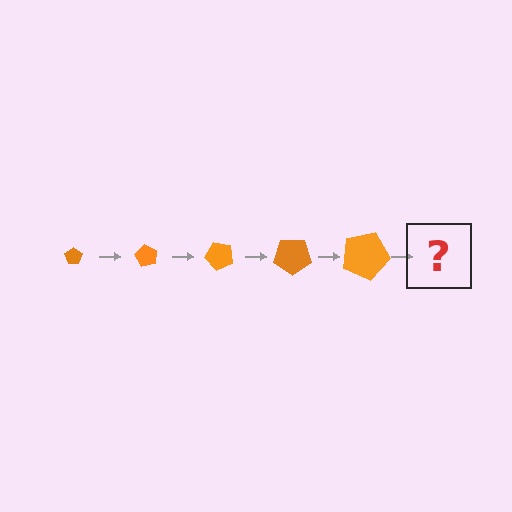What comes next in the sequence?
The next element should be a pentagon, larger than the previous one and rotated 300 degrees from the start.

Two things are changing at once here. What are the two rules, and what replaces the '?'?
The two rules are that the pentagon grows larger each step and it rotates 60 degrees each step. The '?' should be a pentagon, larger than the previous one and rotated 300 degrees from the start.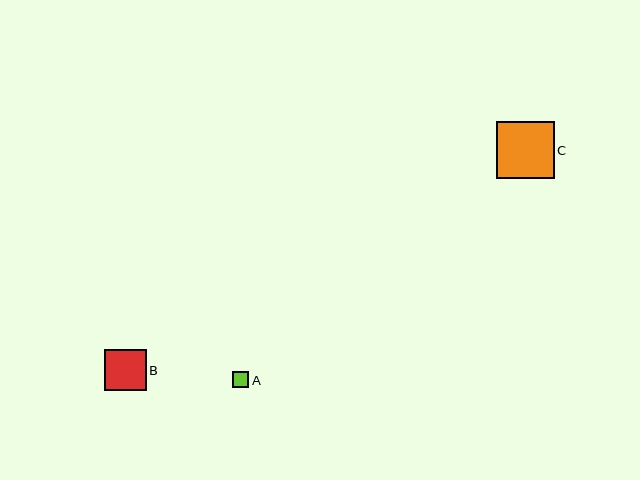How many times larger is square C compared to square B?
Square C is approximately 1.4 times the size of square B.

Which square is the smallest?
Square A is the smallest with a size of approximately 16 pixels.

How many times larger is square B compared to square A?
Square B is approximately 2.6 times the size of square A.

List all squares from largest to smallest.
From largest to smallest: C, B, A.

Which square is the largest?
Square C is the largest with a size of approximately 57 pixels.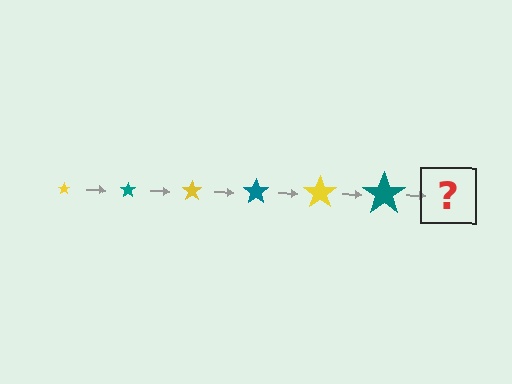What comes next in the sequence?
The next element should be a yellow star, larger than the previous one.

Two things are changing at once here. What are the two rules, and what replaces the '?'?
The two rules are that the star grows larger each step and the color cycles through yellow and teal. The '?' should be a yellow star, larger than the previous one.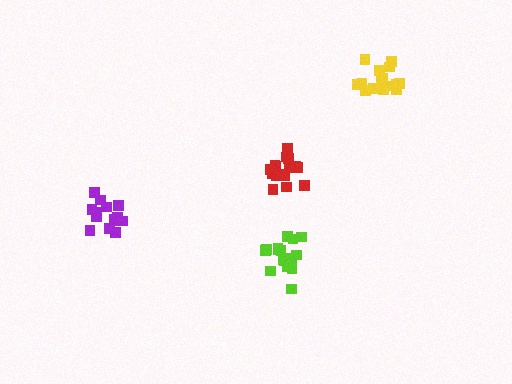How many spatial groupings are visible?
There are 4 spatial groupings.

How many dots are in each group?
Group 1: 14 dots, Group 2: 19 dots, Group 3: 15 dots, Group 4: 18 dots (66 total).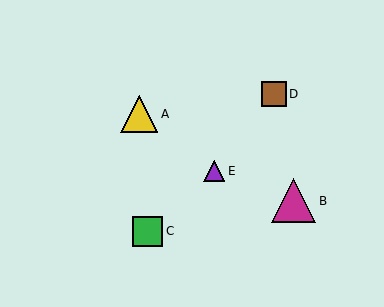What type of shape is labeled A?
Shape A is a yellow triangle.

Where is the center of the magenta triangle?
The center of the magenta triangle is at (294, 201).